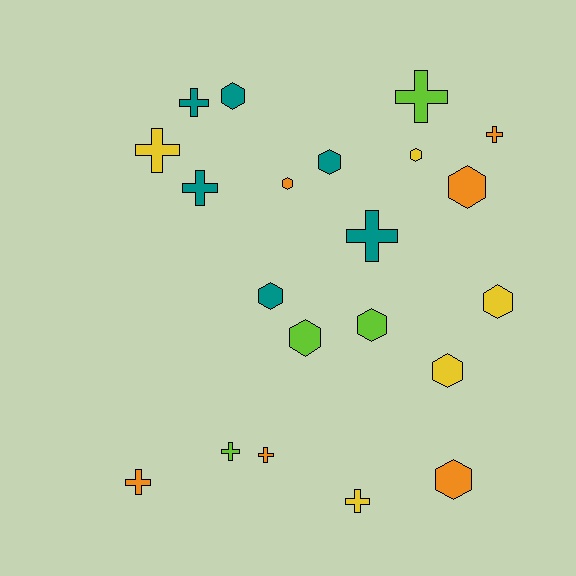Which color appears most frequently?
Teal, with 6 objects.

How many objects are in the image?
There are 21 objects.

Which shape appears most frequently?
Hexagon, with 11 objects.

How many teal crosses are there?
There are 3 teal crosses.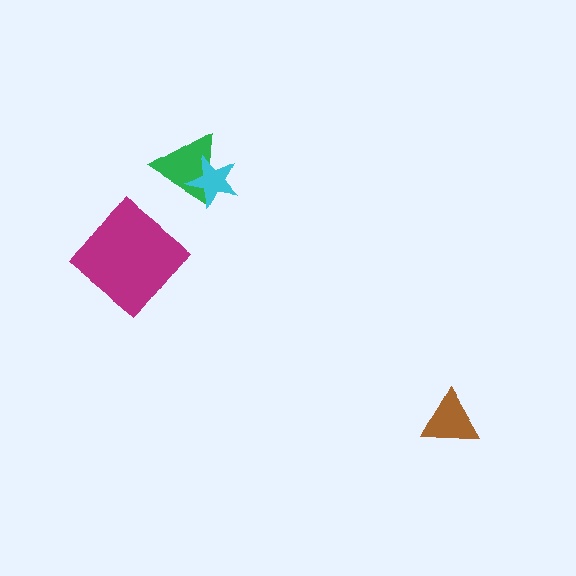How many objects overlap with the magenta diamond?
0 objects overlap with the magenta diamond.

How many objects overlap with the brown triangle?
0 objects overlap with the brown triangle.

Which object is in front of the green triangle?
The cyan star is in front of the green triangle.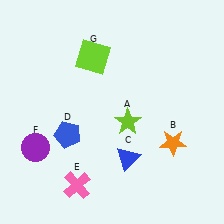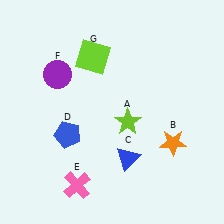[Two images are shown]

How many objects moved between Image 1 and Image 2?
1 object moved between the two images.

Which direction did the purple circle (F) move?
The purple circle (F) moved up.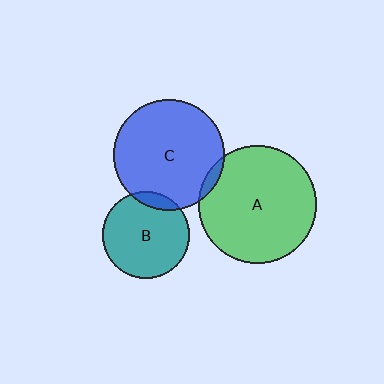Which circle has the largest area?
Circle A (green).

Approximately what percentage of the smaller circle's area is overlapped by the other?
Approximately 5%.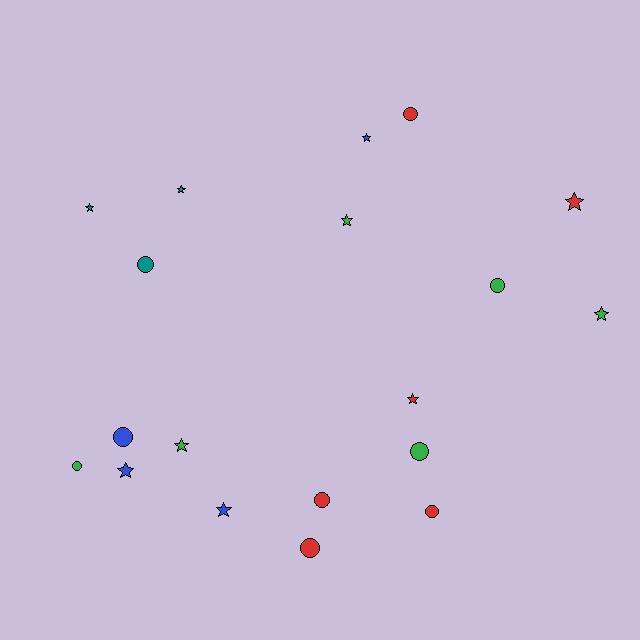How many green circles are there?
There are 3 green circles.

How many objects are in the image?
There are 19 objects.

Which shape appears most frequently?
Star, with 10 objects.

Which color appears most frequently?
Red, with 6 objects.